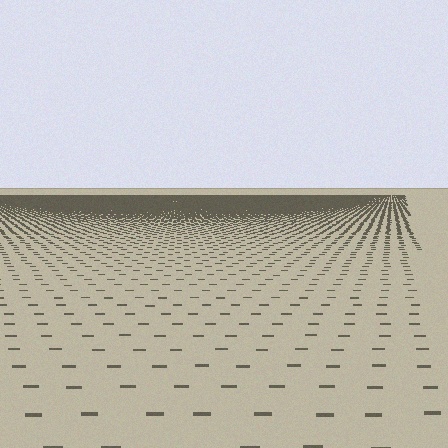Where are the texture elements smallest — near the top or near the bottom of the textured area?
Near the top.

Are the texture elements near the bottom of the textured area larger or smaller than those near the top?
Larger. Near the bottom, elements are closer to the viewer and appear at a bigger on-screen size.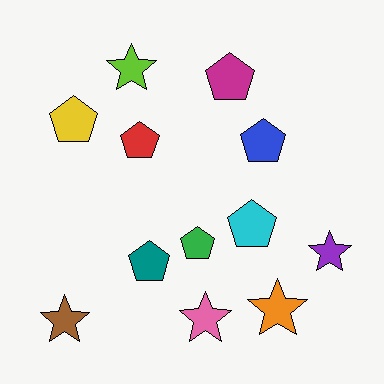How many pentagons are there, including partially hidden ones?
There are 7 pentagons.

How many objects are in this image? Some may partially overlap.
There are 12 objects.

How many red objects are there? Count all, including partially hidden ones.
There is 1 red object.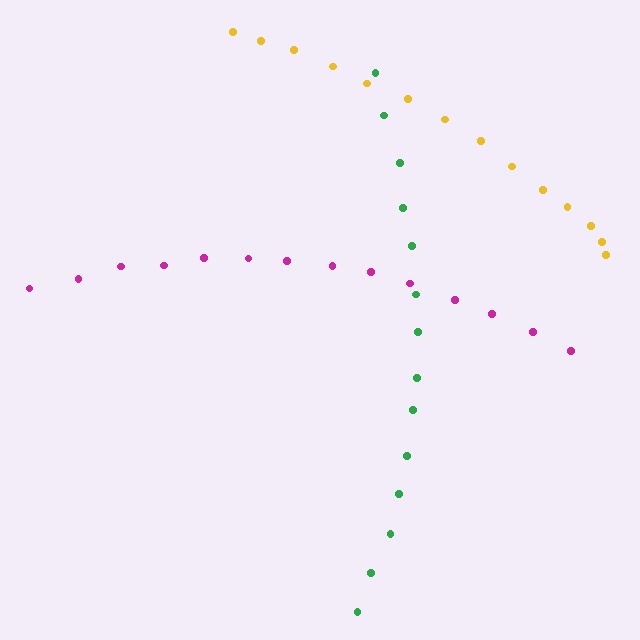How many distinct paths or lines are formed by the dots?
There are 3 distinct paths.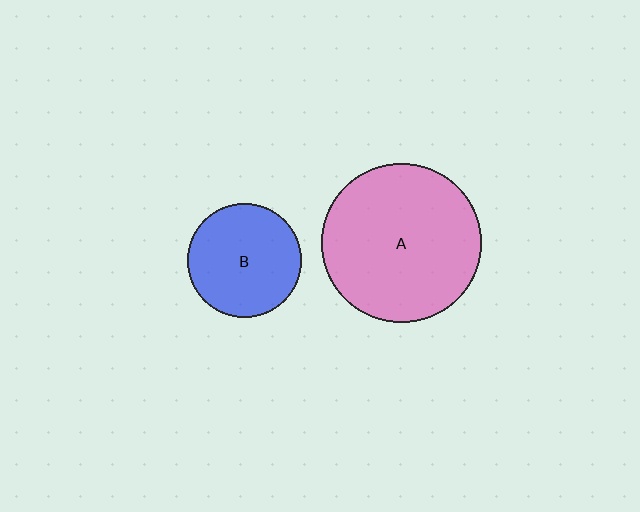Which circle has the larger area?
Circle A (pink).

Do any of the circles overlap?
No, none of the circles overlap.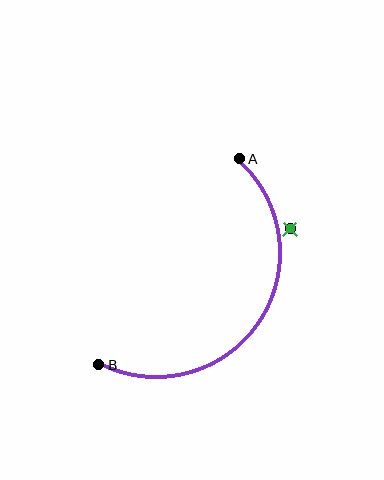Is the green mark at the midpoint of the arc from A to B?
No — the green mark does not lie on the arc at all. It sits slightly outside the curve.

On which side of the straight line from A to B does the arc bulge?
The arc bulges below and to the right of the straight line connecting A and B.